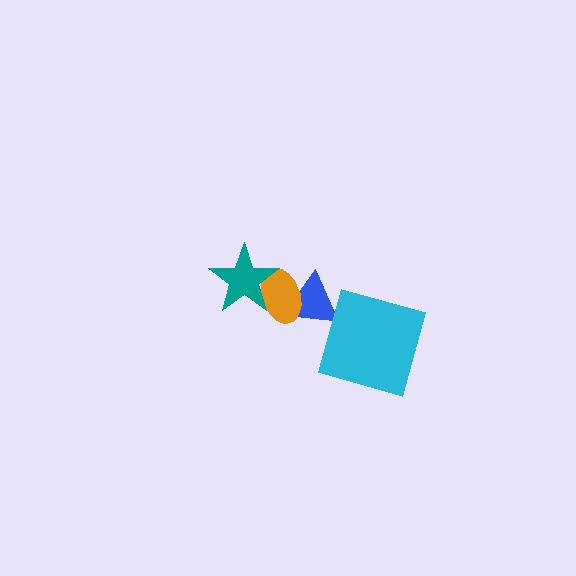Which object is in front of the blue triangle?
The orange ellipse is in front of the blue triangle.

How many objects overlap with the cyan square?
0 objects overlap with the cyan square.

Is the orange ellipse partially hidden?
Yes, it is partially covered by another shape.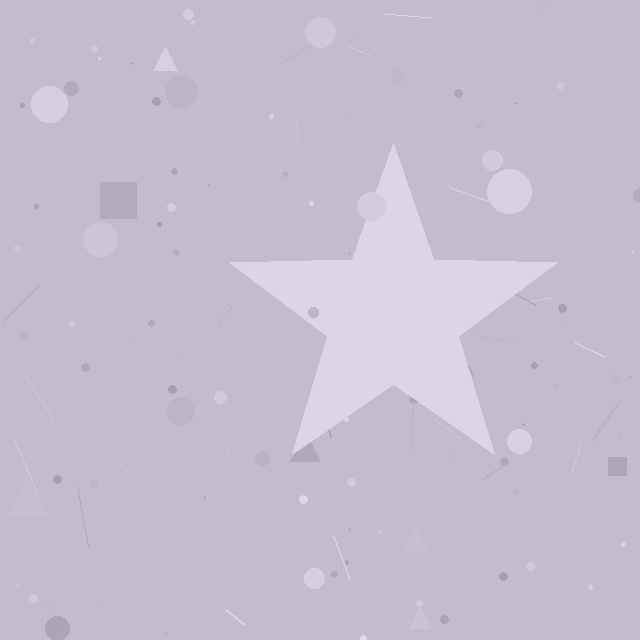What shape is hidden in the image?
A star is hidden in the image.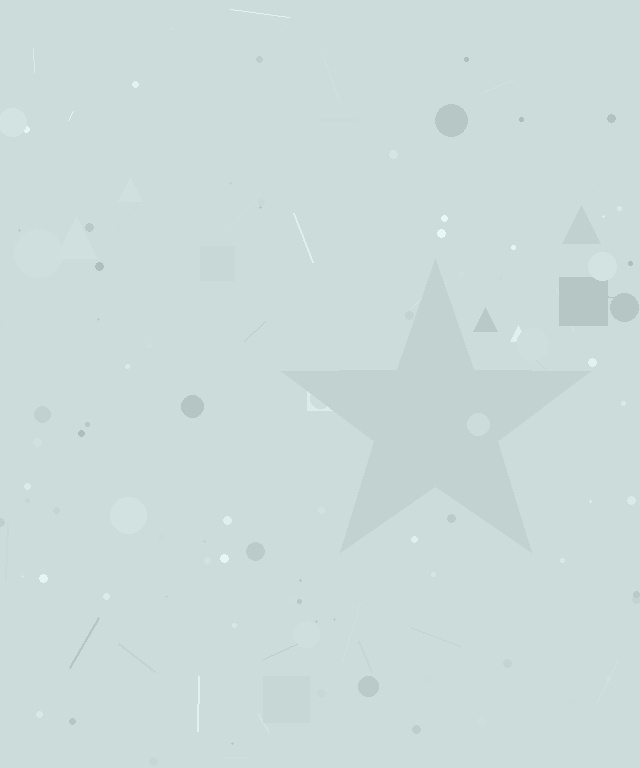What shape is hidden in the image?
A star is hidden in the image.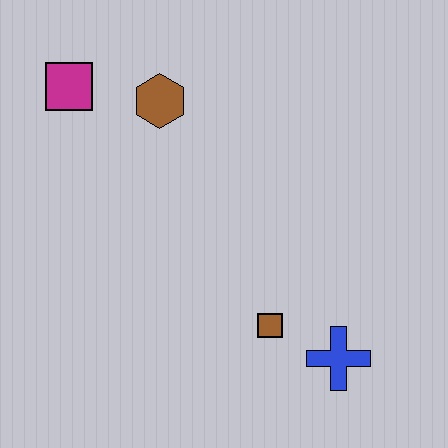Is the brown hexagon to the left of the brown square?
Yes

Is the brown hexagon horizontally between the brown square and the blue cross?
No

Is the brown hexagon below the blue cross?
No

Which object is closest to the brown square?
The blue cross is closest to the brown square.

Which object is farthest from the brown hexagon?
The blue cross is farthest from the brown hexagon.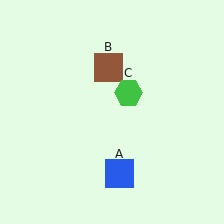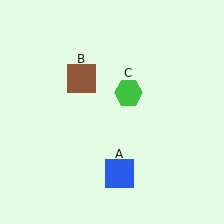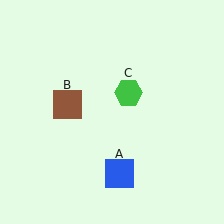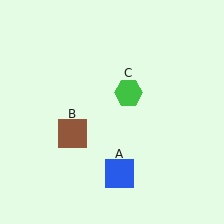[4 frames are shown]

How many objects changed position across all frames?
1 object changed position: brown square (object B).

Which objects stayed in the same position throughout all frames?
Blue square (object A) and green hexagon (object C) remained stationary.